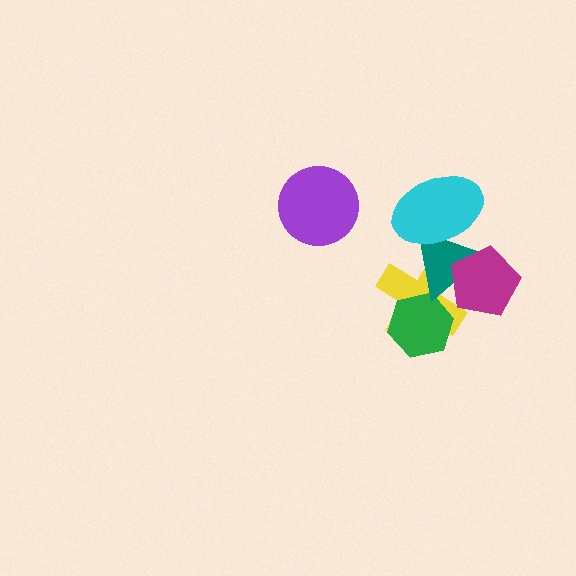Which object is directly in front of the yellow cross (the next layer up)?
The green hexagon is directly in front of the yellow cross.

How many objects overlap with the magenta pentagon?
2 objects overlap with the magenta pentagon.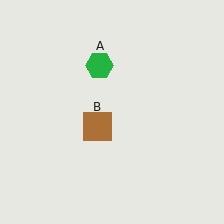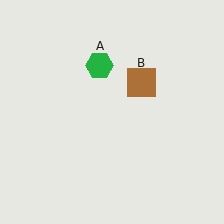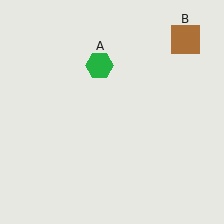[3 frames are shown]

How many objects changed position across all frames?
1 object changed position: brown square (object B).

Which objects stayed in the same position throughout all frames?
Green hexagon (object A) remained stationary.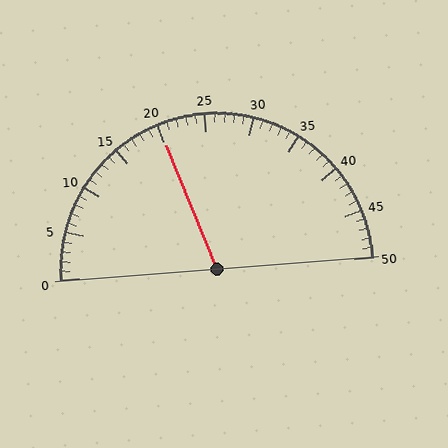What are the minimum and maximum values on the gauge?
The gauge ranges from 0 to 50.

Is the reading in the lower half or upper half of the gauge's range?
The reading is in the lower half of the range (0 to 50).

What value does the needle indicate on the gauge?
The needle indicates approximately 20.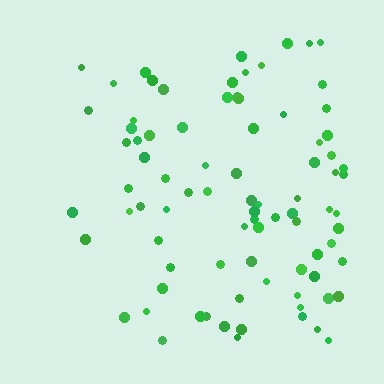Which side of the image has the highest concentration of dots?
The right.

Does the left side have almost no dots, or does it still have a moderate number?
Still a moderate number, just noticeably fewer than the right.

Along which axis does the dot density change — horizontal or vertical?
Horizontal.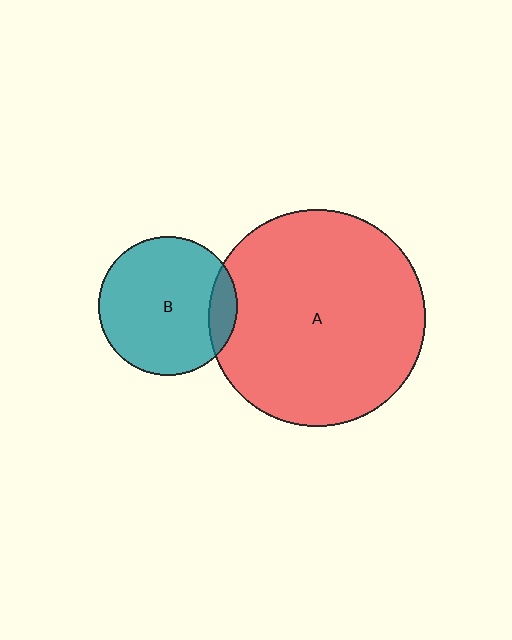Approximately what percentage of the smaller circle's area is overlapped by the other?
Approximately 10%.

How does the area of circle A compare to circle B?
Approximately 2.4 times.